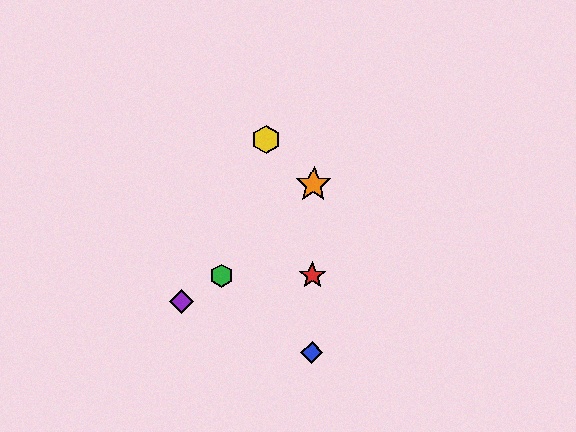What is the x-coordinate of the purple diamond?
The purple diamond is at x≈181.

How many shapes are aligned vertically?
3 shapes (the red star, the blue diamond, the orange star) are aligned vertically.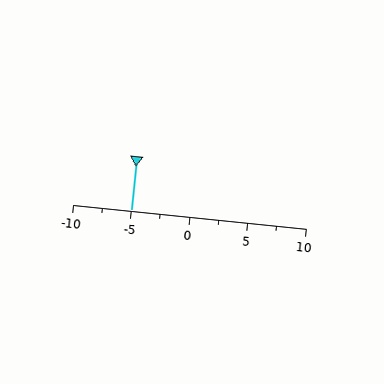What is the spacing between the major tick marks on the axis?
The major ticks are spaced 5 apart.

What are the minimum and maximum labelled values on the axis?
The axis runs from -10 to 10.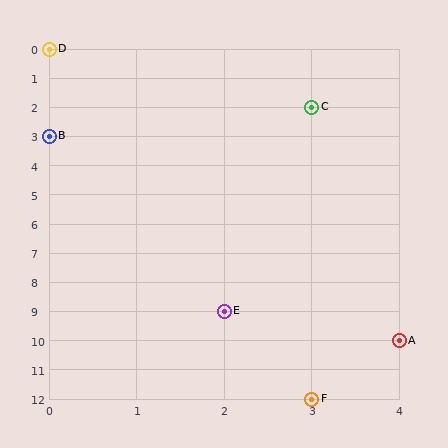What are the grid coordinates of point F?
Point F is at grid coordinates (3, 12).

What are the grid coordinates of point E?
Point E is at grid coordinates (2, 9).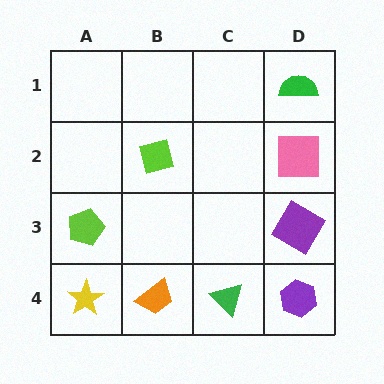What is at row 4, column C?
A green triangle.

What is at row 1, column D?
A green semicircle.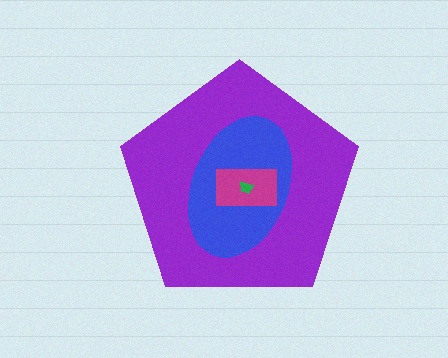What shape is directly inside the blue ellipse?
The magenta rectangle.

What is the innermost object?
The green trapezoid.